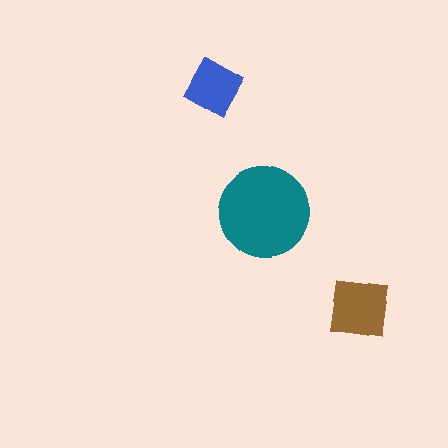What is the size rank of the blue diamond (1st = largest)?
3rd.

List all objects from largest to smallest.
The teal circle, the brown square, the blue diamond.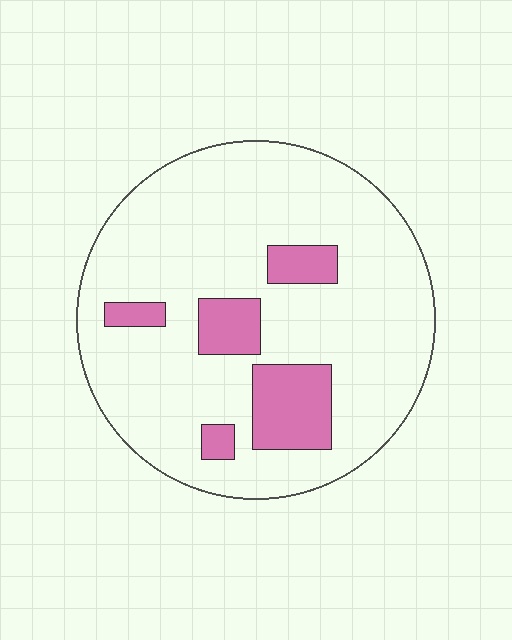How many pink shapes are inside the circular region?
5.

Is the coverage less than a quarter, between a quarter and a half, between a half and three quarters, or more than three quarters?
Less than a quarter.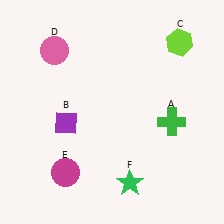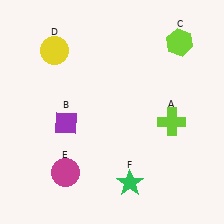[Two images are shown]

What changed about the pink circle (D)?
In Image 1, D is pink. In Image 2, it changed to yellow.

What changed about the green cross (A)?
In Image 1, A is green. In Image 2, it changed to lime.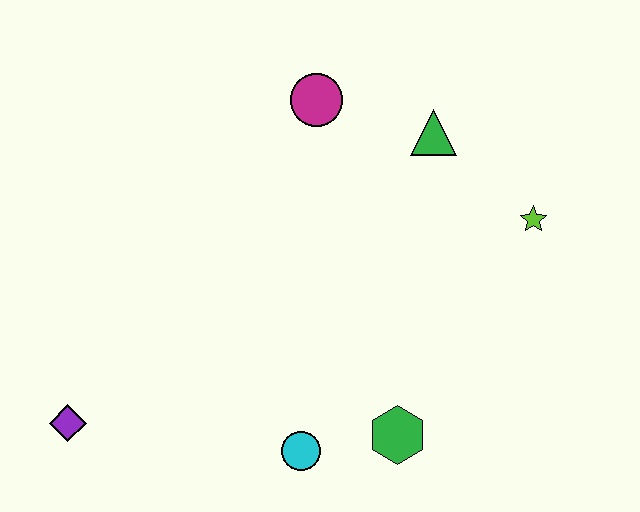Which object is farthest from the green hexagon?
The magenta circle is farthest from the green hexagon.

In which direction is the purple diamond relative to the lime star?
The purple diamond is to the left of the lime star.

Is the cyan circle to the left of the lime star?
Yes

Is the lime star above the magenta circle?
No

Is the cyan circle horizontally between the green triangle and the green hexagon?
No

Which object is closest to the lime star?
The green triangle is closest to the lime star.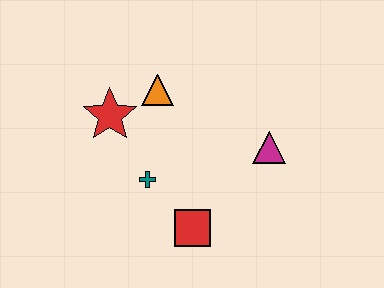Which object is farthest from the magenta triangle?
The red star is farthest from the magenta triangle.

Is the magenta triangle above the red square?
Yes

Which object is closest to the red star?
The orange triangle is closest to the red star.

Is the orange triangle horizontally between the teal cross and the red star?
No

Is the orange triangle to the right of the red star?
Yes